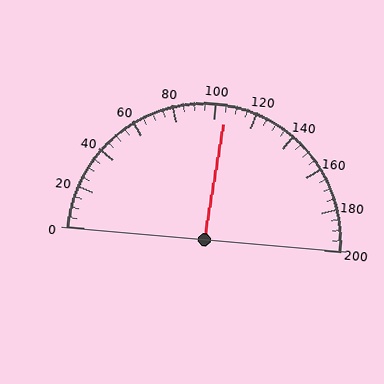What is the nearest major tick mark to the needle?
The nearest major tick mark is 100.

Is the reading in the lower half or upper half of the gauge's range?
The reading is in the upper half of the range (0 to 200).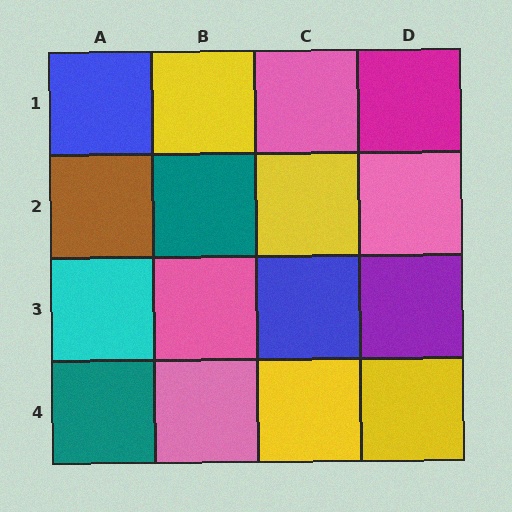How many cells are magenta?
1 cell is magenta.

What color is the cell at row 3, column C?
Blue.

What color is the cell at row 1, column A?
Blue.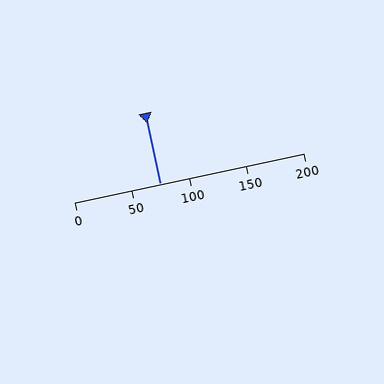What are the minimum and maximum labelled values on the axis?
The axis runs from 0 to 200.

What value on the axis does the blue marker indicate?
The marker indicates approximately 75.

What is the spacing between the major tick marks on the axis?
The major ticks are spaced 50 apart.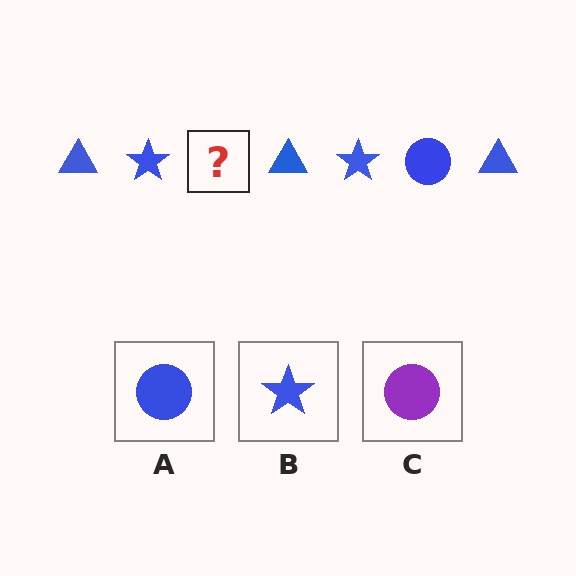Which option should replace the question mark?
Option A.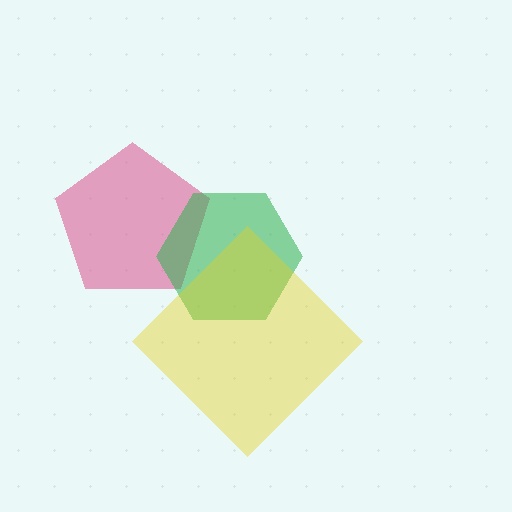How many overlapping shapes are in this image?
There are 3 overlapping shapes in the image.